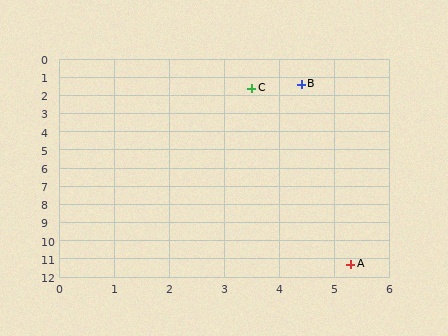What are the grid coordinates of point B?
Point B is at approximately (4.4, 1.4).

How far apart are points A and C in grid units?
Points A and C are about 9.9 grid units apart.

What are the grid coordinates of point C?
Point C is at approximately (3.5, 1.6).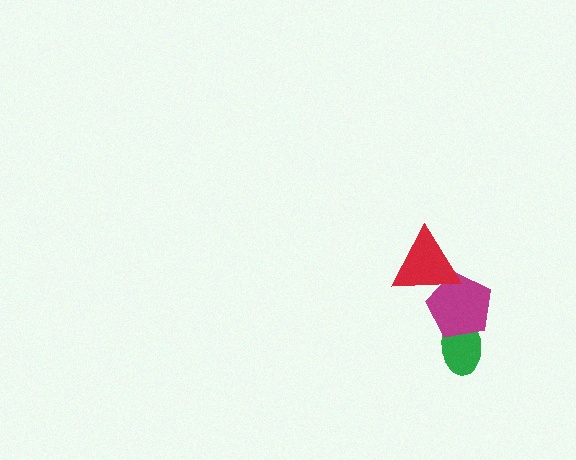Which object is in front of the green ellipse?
The magenta pentagon is in front of the green ellipse.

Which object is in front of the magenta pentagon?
The red triangle is in front of the magenta pentagon.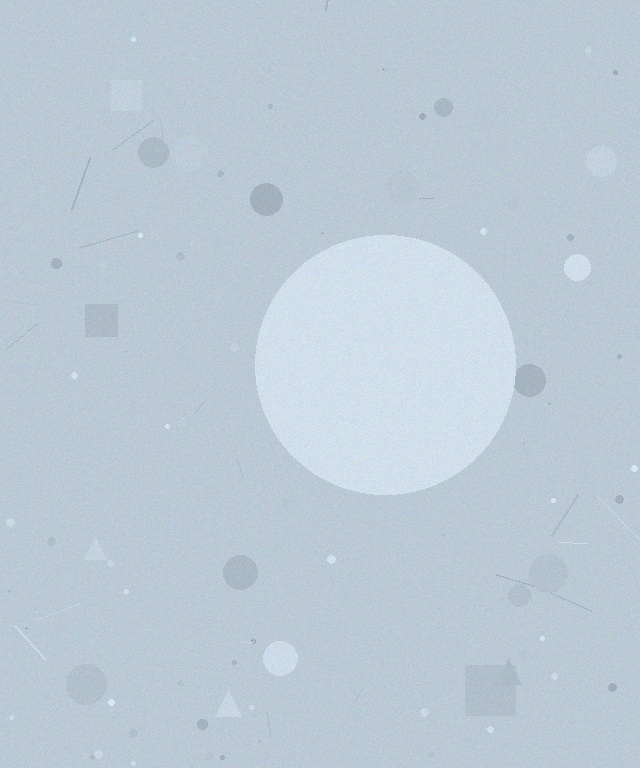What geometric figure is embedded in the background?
A circle is embedded in the background.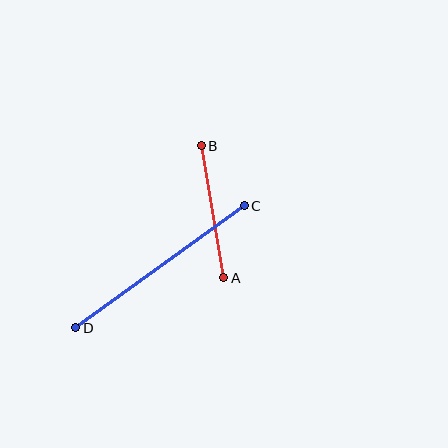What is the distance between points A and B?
The distance is approximately 134 pixels.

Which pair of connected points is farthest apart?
Points C and D are farthest apart.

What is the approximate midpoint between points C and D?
The midpoint is at approximately (160, 267) pixels.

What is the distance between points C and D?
The distance is approximately 208 pixels.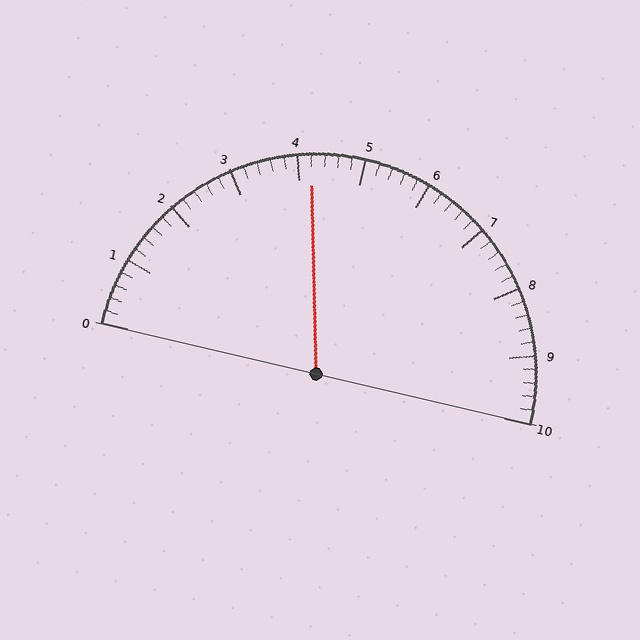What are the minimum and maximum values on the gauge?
The gauge ranges from 0 to 10.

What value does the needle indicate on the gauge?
The needle indicates approximately 4.2.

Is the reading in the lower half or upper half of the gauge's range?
The reading is in the lower half of the range (0 to 10).